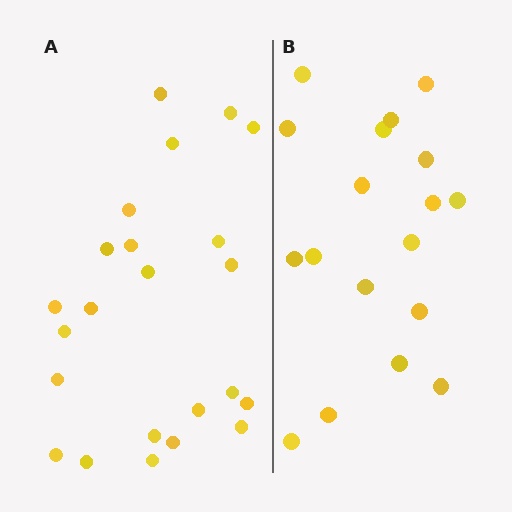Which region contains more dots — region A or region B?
Region A (the left region) has more dots.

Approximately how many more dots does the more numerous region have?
Region A has about 5 more dots than region B.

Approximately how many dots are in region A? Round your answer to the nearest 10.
About 20 dots. (The exact count is 23, which rounds to 20.)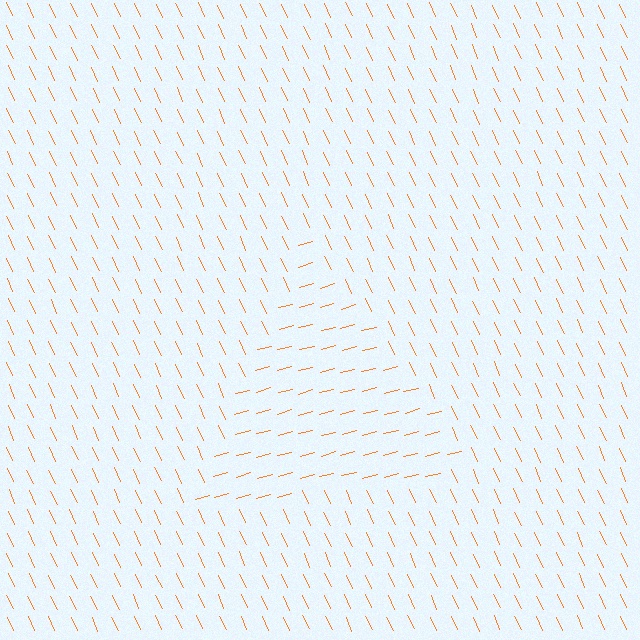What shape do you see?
I see a triangle.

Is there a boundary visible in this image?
Yes, there is a texture boundary formed by a change in line orientation.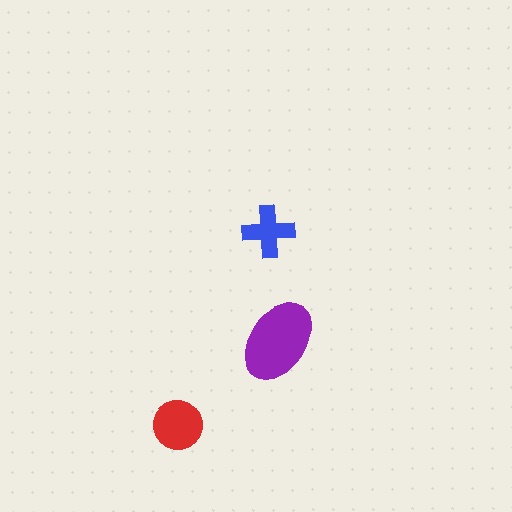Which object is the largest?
The purple ellipse.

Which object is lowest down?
The red circle is bottommost.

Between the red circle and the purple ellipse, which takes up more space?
The purple ellipse.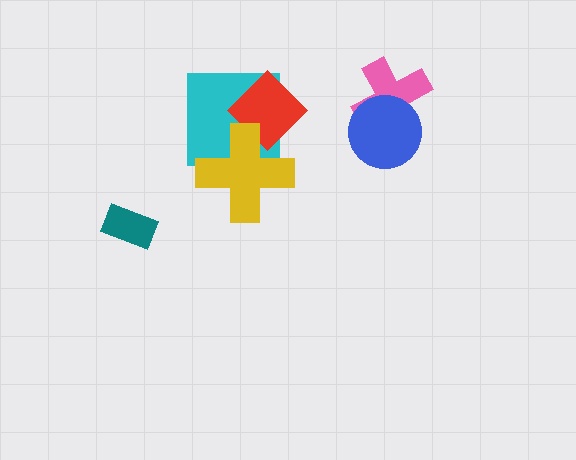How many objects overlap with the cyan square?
2 objects overlap with the cyan square.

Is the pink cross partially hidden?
Yes, it is partially covered by another shape.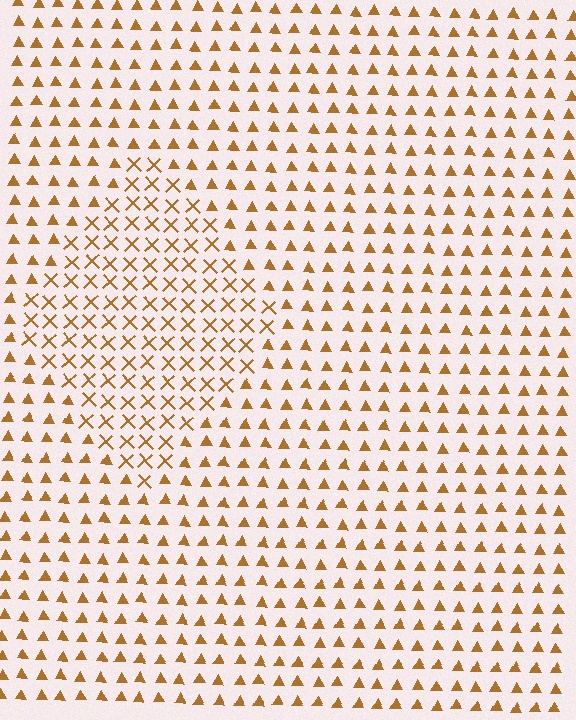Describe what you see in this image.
The image is filled with small brown elements arranged in a uniform grid. A diamond-shaped region contains X marks, while the surrounding area contains triangles. The boundary is defined purely by the change in element shape.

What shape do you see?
I see a diamond.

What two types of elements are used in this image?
The image uses X marks inside the diamond region and triangles outside it.